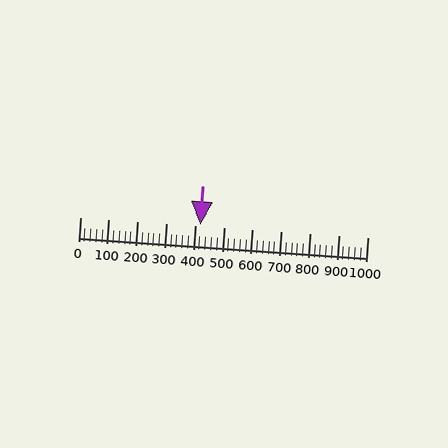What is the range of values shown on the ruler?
The ruler shows values from 0 to 1000.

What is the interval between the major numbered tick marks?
The major tick marks are spaced 100 units apart.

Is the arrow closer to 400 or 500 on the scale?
The arrow is closer to 400.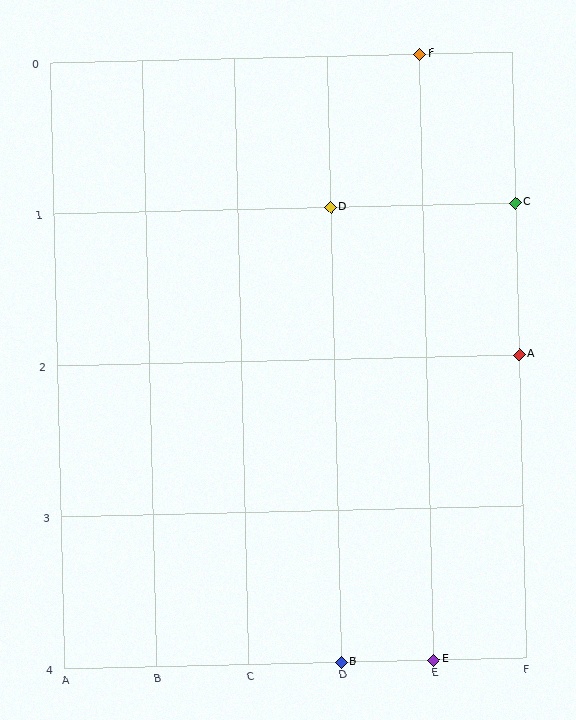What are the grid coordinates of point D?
Point D is at grid coordinates (D, 1).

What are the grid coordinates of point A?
Point A is at grid coordinates (F, 2).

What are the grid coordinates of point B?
Point B is at grid coordinates (D, 4).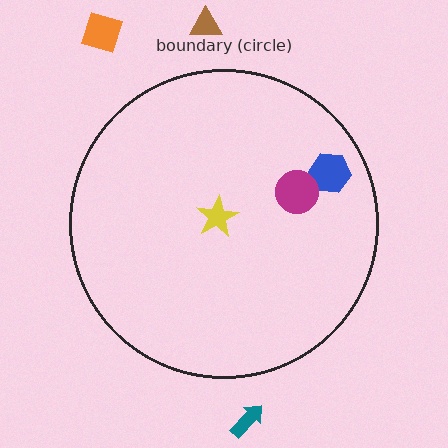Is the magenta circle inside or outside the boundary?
Inside.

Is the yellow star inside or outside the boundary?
Inside.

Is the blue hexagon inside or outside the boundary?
Inside.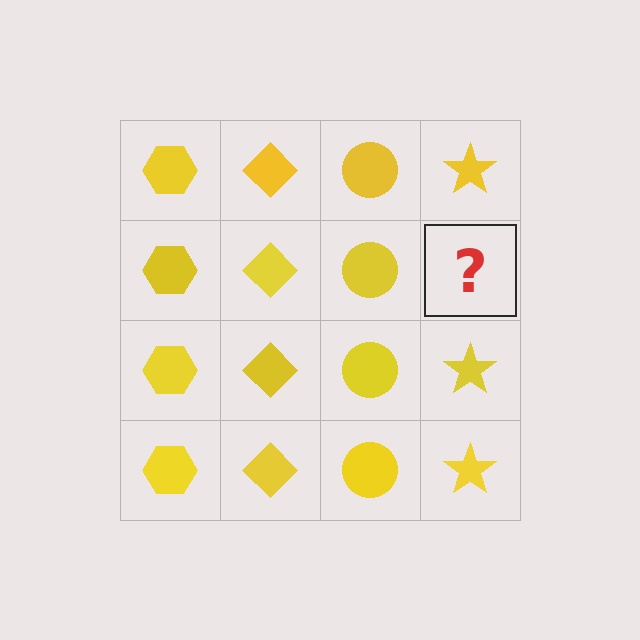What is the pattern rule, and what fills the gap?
The rule is that each column has a consistent shape. The gap should be filled with a yellow star.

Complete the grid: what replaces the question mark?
The question mark should be replaced with a yellow star.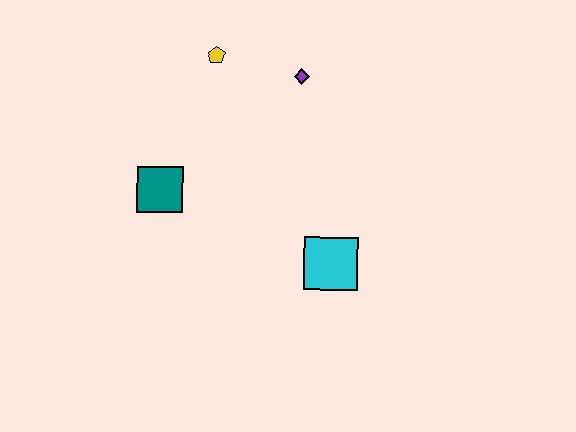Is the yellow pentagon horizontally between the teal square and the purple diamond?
Yes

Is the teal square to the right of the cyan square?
No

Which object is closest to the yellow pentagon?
The purple diamond is closest to the yellow pentagon.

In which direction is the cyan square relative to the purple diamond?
The cyan square is below the purple diamond.